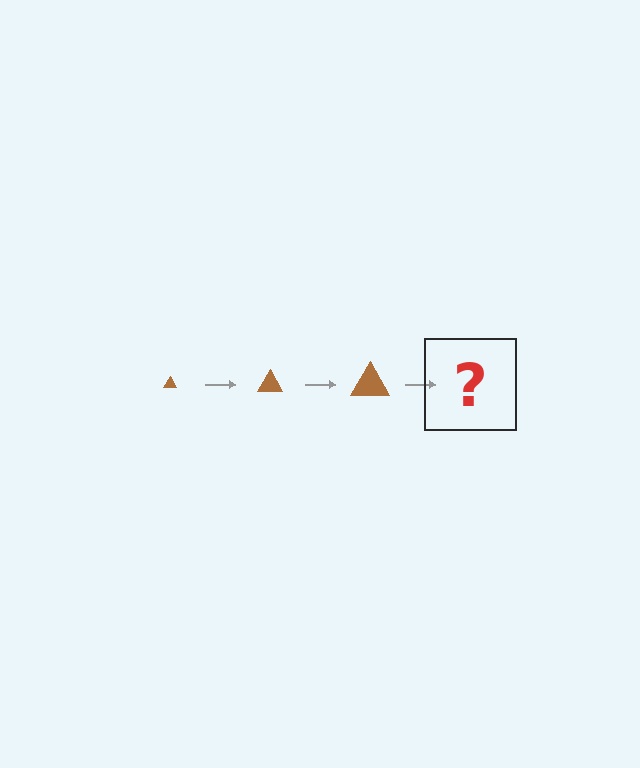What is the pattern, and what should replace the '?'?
The pattern is that the triangle gets progressively larger each step. The '?' should be a brown triangle, larger than the previous one.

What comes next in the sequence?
The next element should be a brown triangle, larger than the previous one.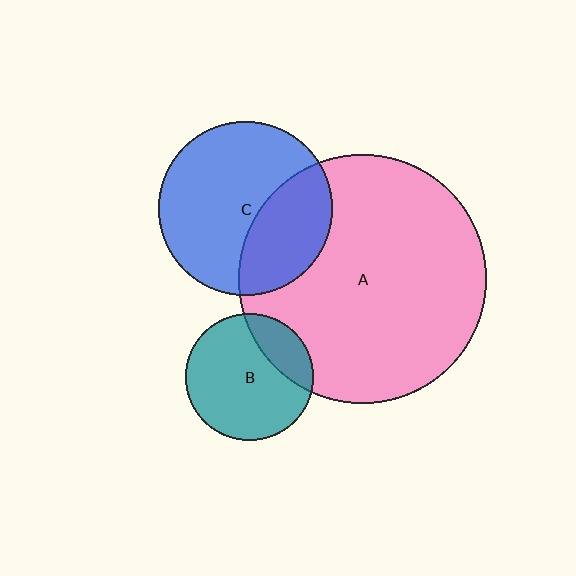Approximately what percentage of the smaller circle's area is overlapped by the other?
Approximately 20%.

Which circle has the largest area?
Circle A (pink).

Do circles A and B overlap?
Yes.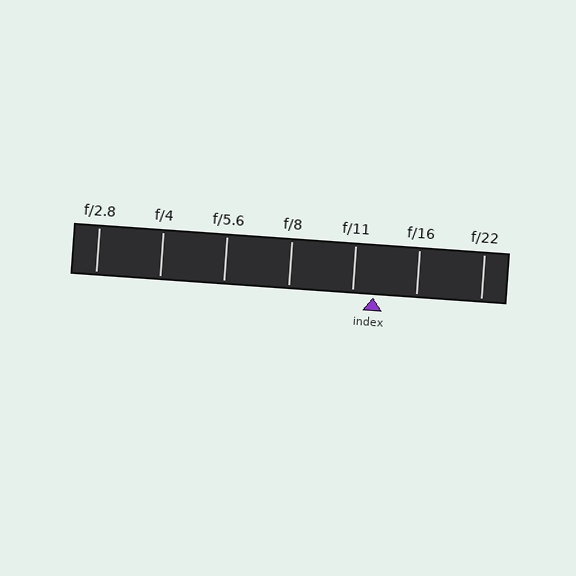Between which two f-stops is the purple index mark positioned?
The index mark is between f/11 and f/16.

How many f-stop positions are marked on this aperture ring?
There are 7 f-stop positions marked.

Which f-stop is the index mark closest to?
The index mark is closest to f/11.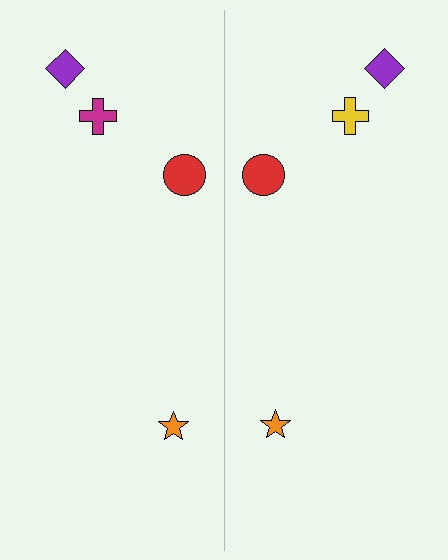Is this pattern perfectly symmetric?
No, the pattern is not perfectly symmetric. The yellow cross on the right side breaks the symmetry — its mirror counterpart is magenta.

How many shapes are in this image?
There are 8 shapes in this image.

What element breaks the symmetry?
The yellow cross on the right side breaks the symmetry — its mirror counterpart is magenta.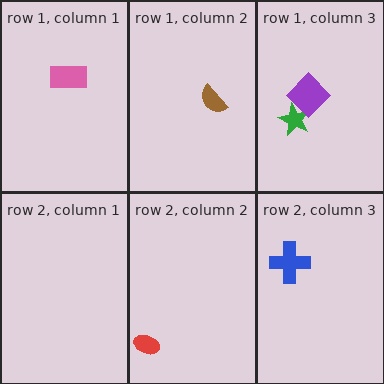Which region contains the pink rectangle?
The row 1, column 1 region.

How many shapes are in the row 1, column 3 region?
2.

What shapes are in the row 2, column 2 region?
The red ellipse.